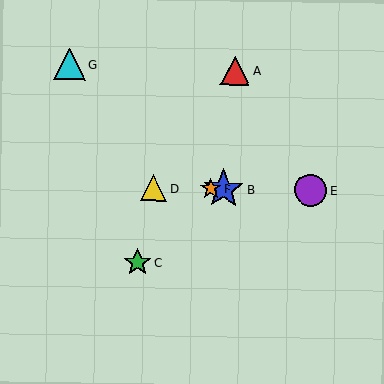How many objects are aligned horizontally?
4 objects (B, D, E, F) are aligned horizontally.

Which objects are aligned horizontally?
Objects B, D, E, F are aligned horizontally.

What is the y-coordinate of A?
Object A is at y≈71.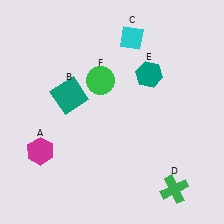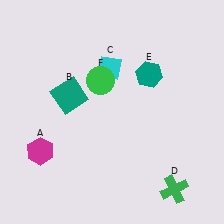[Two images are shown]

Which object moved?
The cyan diamond (C) moved down.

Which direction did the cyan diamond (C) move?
The cyan diamond (C) moved down.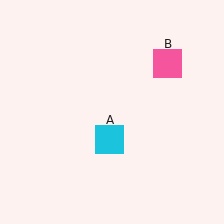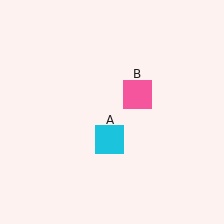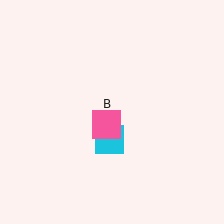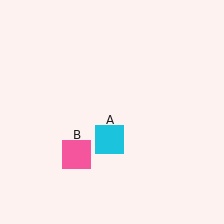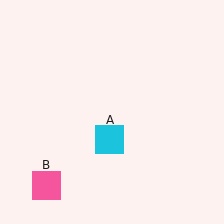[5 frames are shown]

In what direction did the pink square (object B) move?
The pink square (object B) moved down and to the left.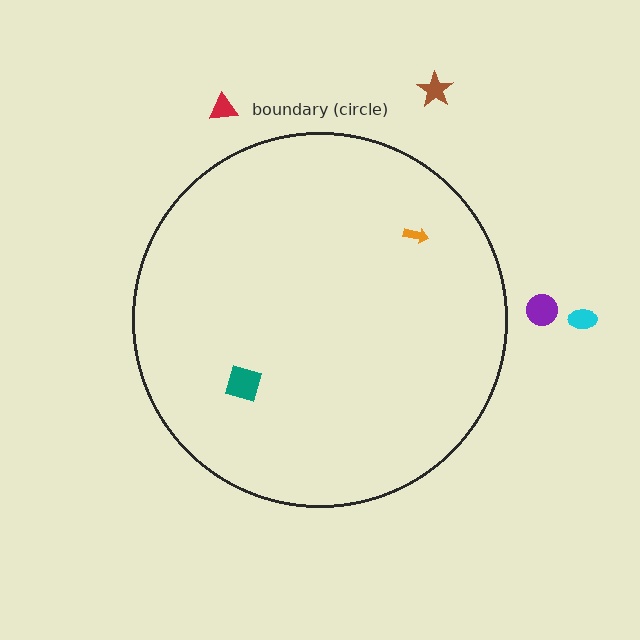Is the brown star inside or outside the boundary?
Outside.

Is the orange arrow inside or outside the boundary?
Inside.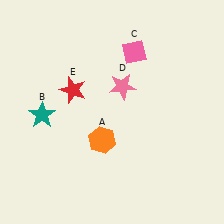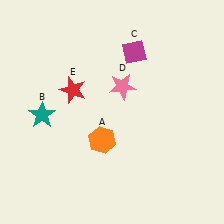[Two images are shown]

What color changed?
The diamond (C) changed from pink in Image 1 to magenta in Image 2.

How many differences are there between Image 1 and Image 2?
There is 1 difference between the two images.